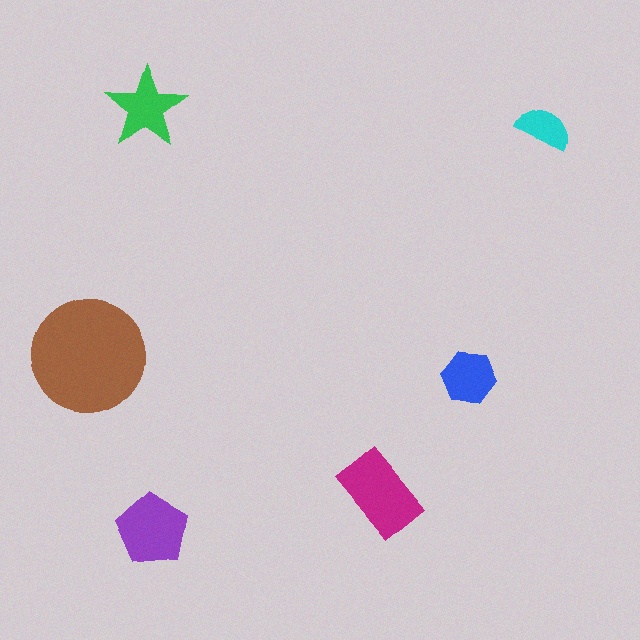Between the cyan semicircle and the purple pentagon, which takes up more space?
The purple pentagon.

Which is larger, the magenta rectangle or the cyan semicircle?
The magenta rectangle.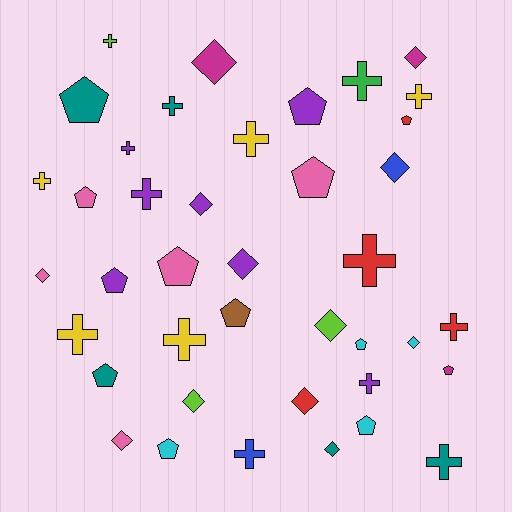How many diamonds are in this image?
There are 12 diamonds.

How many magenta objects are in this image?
There are 3 magenta objects.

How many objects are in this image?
There are 40 objects.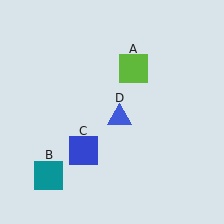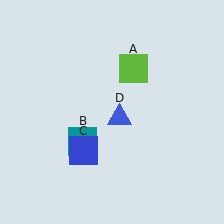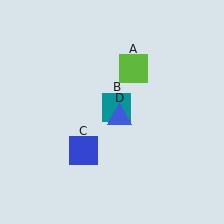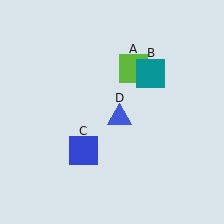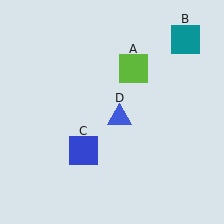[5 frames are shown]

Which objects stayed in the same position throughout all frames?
Lime square (object A) and blue square (object C) and blue triangle (object D) remained stationary.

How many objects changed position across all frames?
1 object changed position: teal square (object B).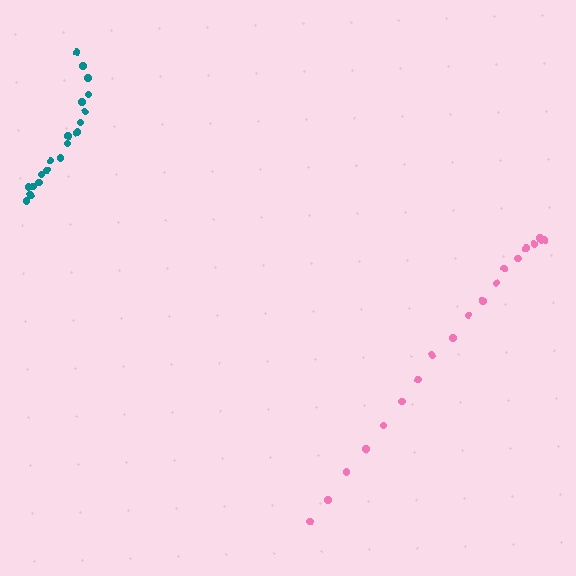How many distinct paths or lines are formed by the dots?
There are 2 distinct paths.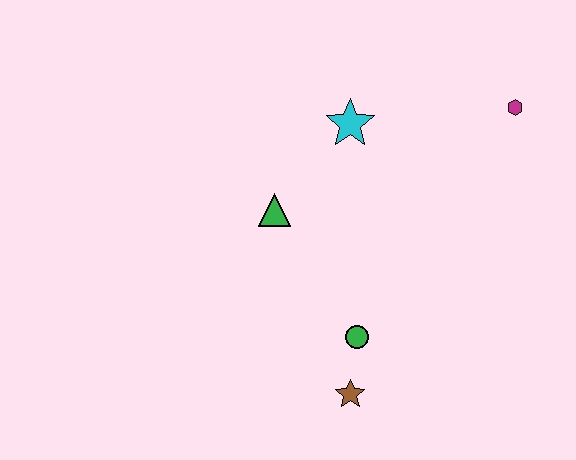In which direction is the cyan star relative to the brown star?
The cyan star is above the brown star.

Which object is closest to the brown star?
The green circle is closest to the brown star.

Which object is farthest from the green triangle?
The magenta hexagon is farthest from the green triangle.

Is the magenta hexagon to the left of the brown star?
No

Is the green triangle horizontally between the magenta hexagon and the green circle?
No